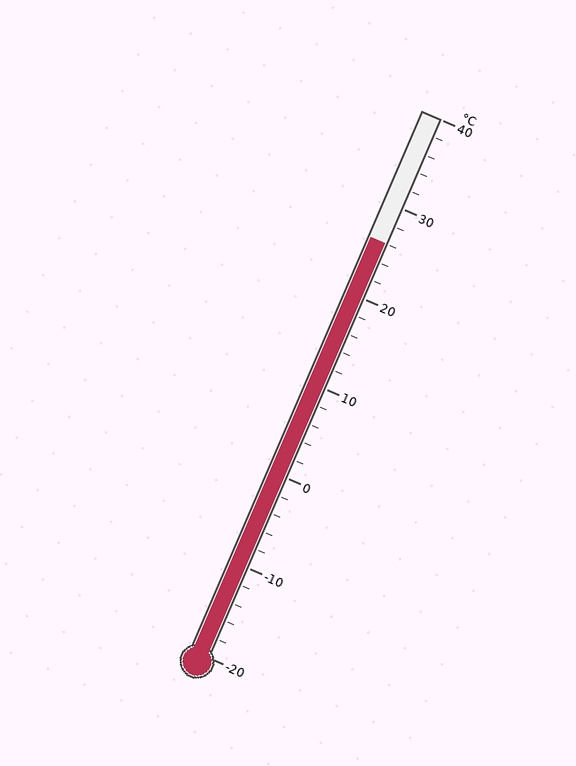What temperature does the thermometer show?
The thermometer shows approximately 26°C.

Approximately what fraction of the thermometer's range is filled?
The thermometer is filled to approximately 75% of its range.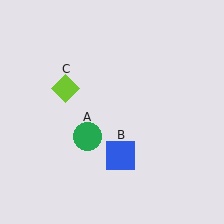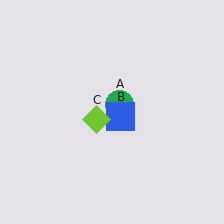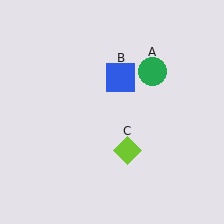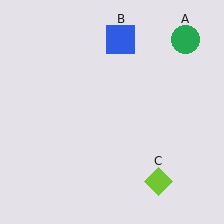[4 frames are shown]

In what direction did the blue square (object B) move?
The blue square (object B) moved up.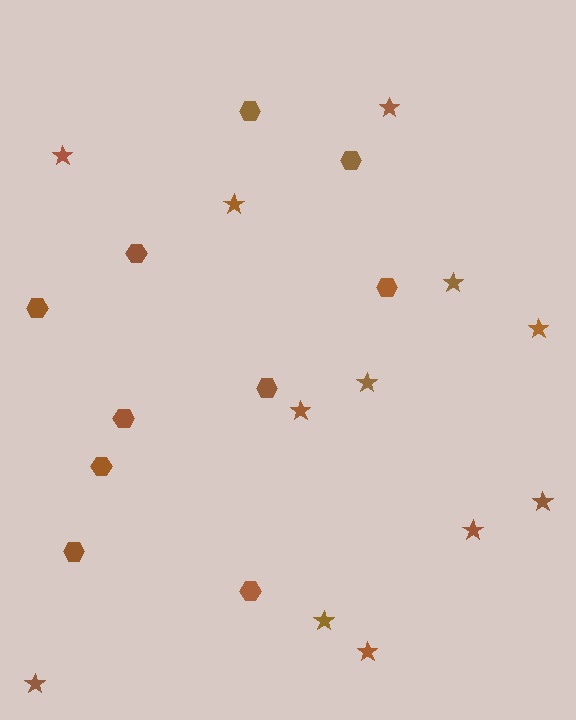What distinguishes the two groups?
There are 2 groups: one group of stars (12) and one group of hexagons (10).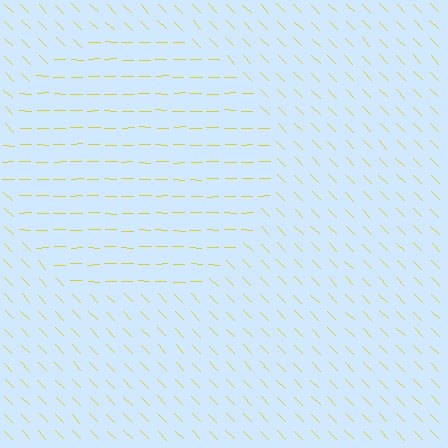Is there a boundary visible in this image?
Yes, there is a texture boundary formed by a change in line orientation.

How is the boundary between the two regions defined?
The boundary is defined purely by a change in line orientation (approximately 45 degrees difference). All lines are the same color and thickness.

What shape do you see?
I see a circle.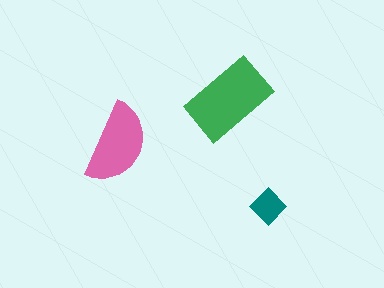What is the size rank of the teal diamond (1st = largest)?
3rd.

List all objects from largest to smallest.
The green rectangle, the pink semicircle, the teal diamond.